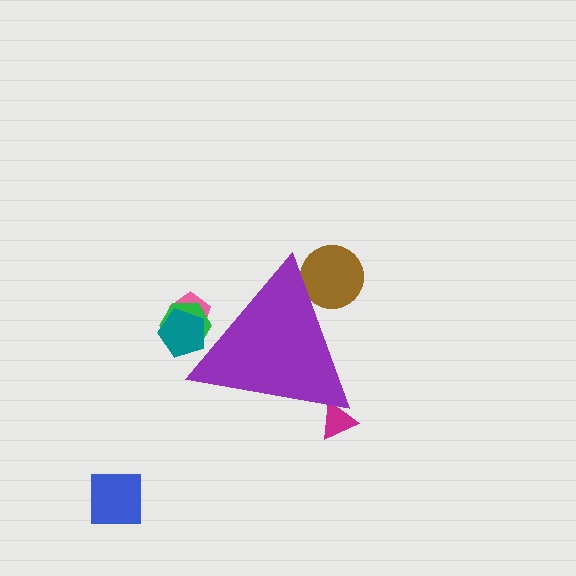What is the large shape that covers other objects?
A purple triangle.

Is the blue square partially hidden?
No, the blue square is fully visible.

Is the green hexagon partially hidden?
Yes, the green hexagon is partially hidden behind the purple triangle.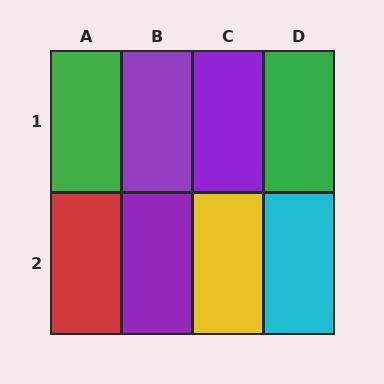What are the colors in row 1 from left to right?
Green, purple, purple, green.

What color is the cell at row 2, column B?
Purple.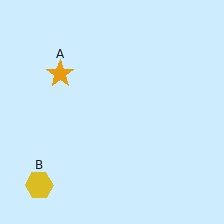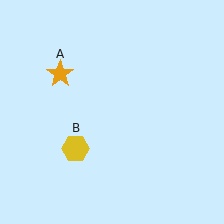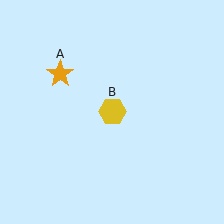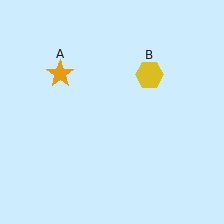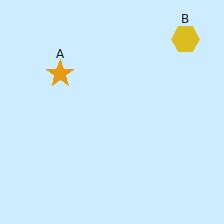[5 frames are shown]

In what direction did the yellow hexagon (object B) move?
The yellow hexagon (object B) moved up and to the right.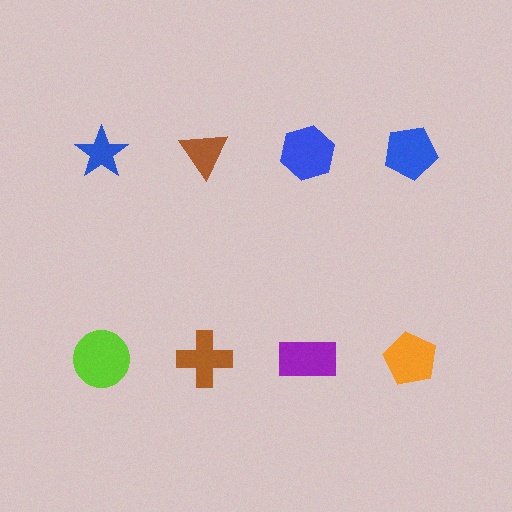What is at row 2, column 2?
A brown cross.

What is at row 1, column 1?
A blue star.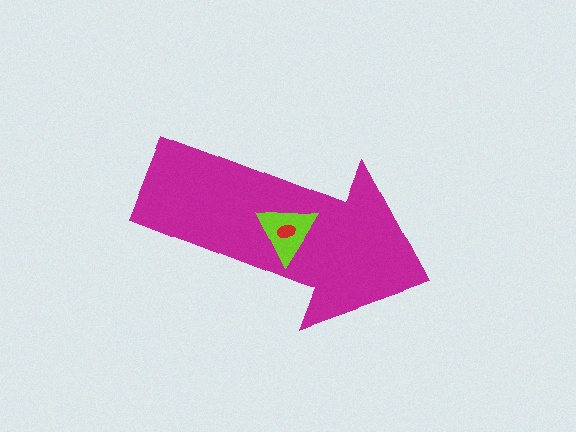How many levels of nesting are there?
3.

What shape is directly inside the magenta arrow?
The lime triangle.